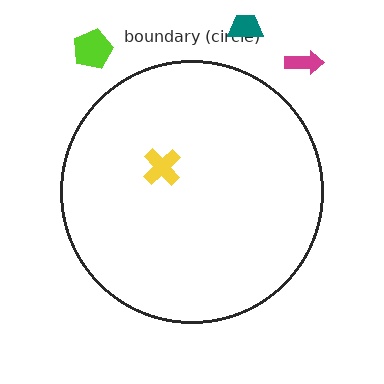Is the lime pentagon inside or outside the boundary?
Outside.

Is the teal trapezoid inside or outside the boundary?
Outside.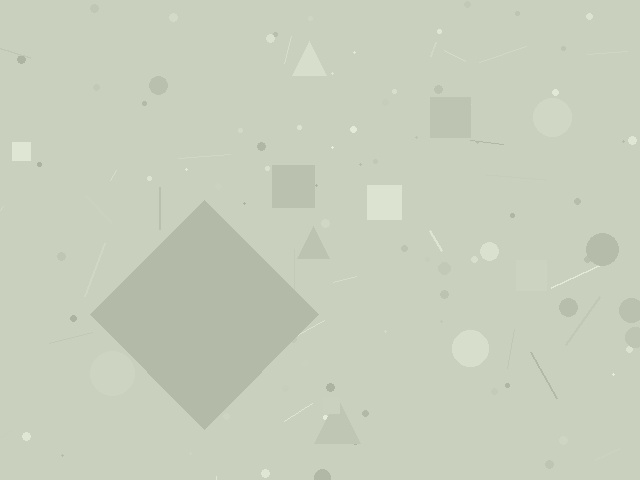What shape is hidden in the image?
A diamond is hidden in the image.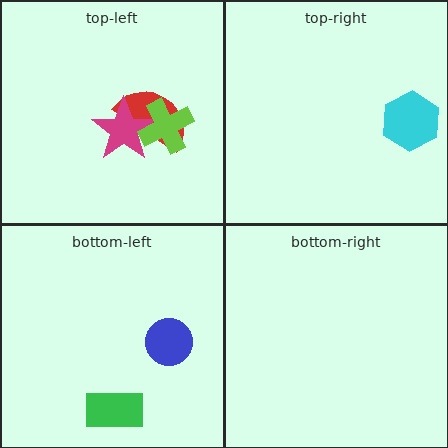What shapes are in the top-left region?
The red semicircle, the magenta star, the lime cross.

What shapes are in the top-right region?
The cyan hexagon.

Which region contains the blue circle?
The bottom-left region.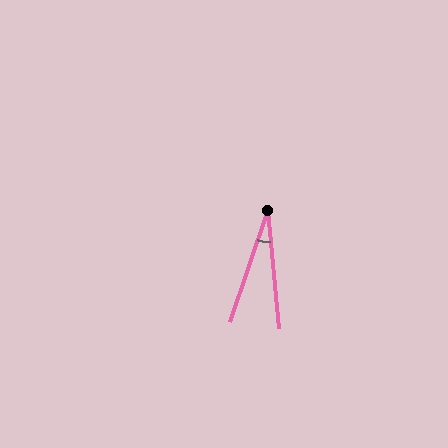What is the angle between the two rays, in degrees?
Approximately 24 degrees.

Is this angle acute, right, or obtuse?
It is acute.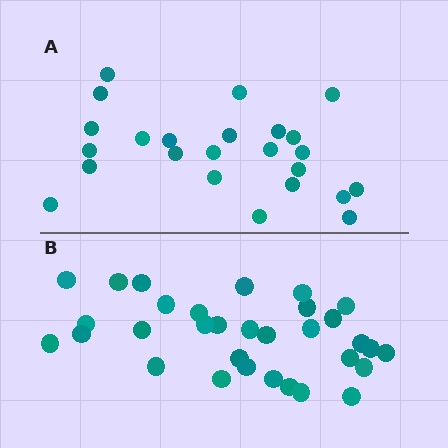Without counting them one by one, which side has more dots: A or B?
Region B (the bottom region) has more dots.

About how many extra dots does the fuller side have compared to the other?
Region B has roughly 8 or so more dots than region A.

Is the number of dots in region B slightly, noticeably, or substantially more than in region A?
Region B has noticeably more, but not dramatically so. The ratio is roughly 1.3 to 1.